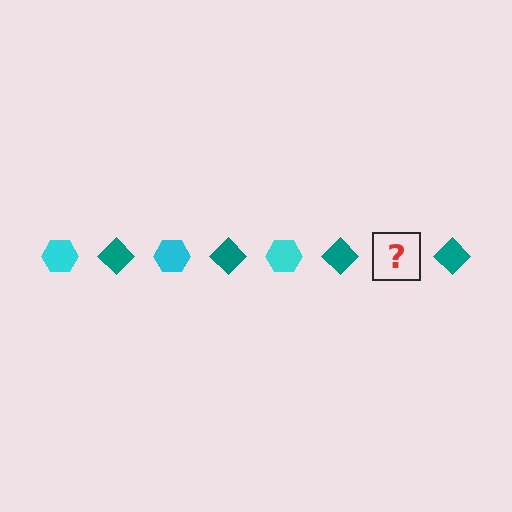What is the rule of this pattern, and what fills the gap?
The rule is that the pattern alternates between cyan hexagon and teal diamond. The gap should be filled with a cyan hexagon.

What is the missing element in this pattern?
The missing element is a cyan hexagon.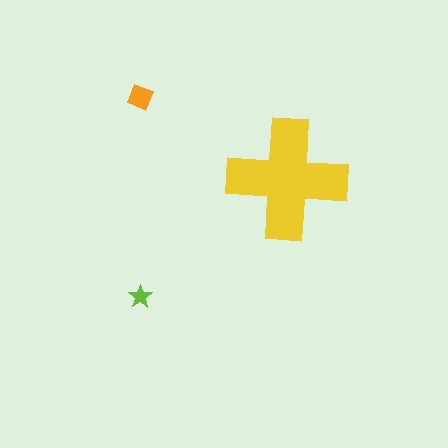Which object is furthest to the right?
The yellow cross is rightmost.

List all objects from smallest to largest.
The lime star, the orange diamond, the yellow cross.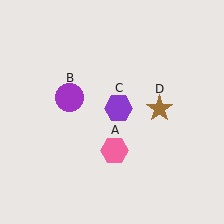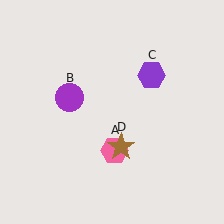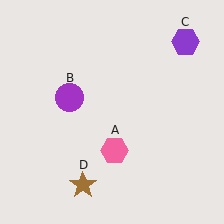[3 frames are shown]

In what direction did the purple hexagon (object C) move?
The purple hexagon (object C) moved up and to the right.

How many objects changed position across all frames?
2 objects changed position: purple hexagon (object C), brown star (object D).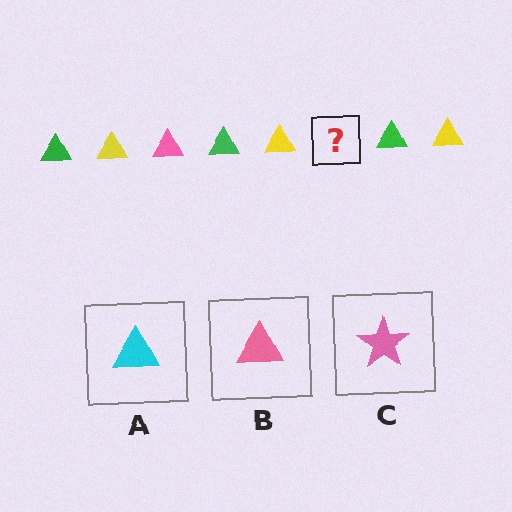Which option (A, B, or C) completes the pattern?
B.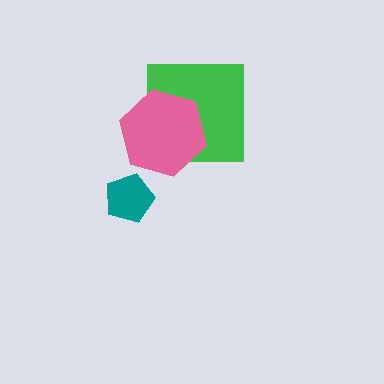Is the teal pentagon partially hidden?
No, no other shape covers it.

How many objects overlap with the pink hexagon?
1 object overlaps with the pink hexagon.